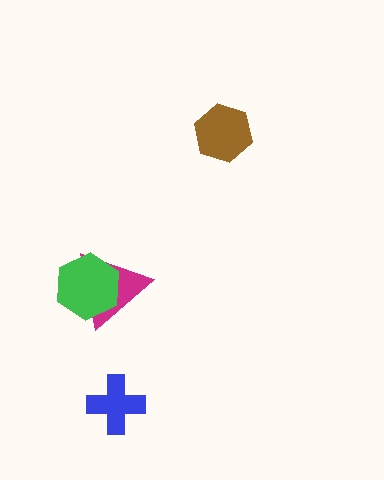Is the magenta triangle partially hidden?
Yes, it is partially covered by another shape.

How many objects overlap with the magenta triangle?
1 object overlaps with the magenta triangle.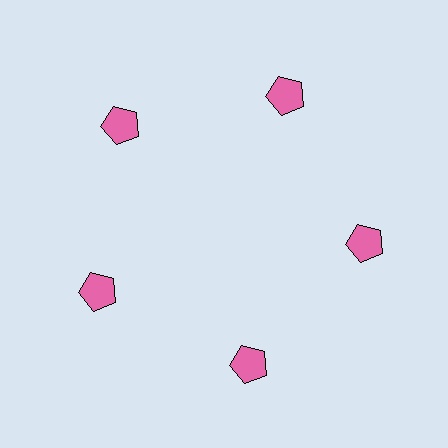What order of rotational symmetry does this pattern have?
This pattern has 5-fold rotational symmetry.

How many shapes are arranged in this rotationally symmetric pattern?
There are 5 shapes, arranged in 5 groups of 1.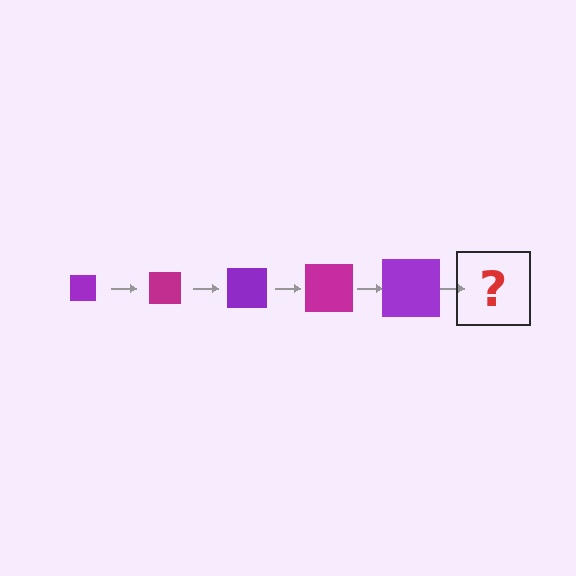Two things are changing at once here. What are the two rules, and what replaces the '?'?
The two rules are that the square grows larger each step and the color cycles through purple and magenta. The '?' should be a magenta square, larger than the previous one.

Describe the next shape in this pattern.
It should be a magenta square, larger than the previous one.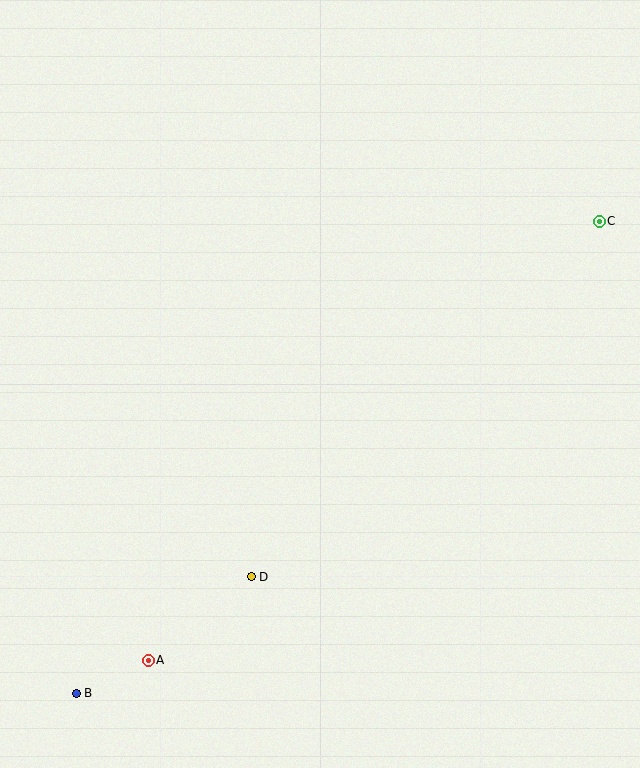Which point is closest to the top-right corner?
Point C is closest to the top-right corner.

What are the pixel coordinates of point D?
Point D is at (251, 577).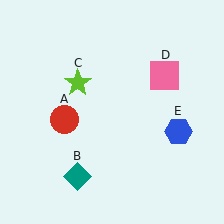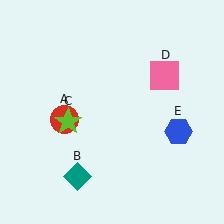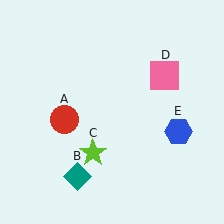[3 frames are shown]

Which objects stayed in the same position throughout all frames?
Red circle (object A) and teal diamond (object B) and pink square (object D) and blue hexagon (object E) remained stationary.